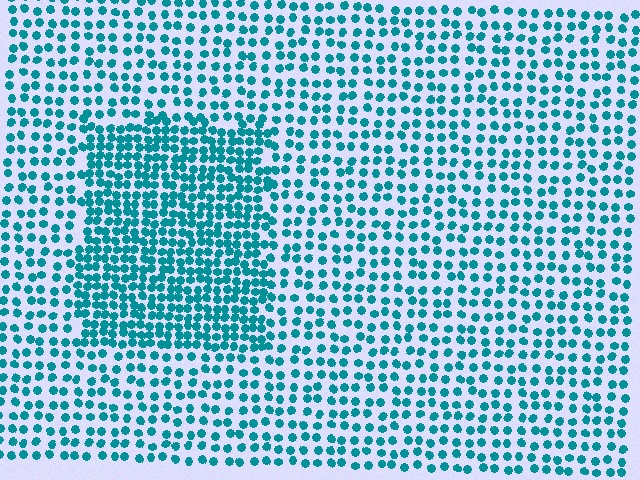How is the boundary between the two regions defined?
The boundary is defined by a change in element density (approximately 1.9x ratio). All elements are the same color, size, and shape.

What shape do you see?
I see a rectangle.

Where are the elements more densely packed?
The elements are more densely packed inside the rectangle boundary.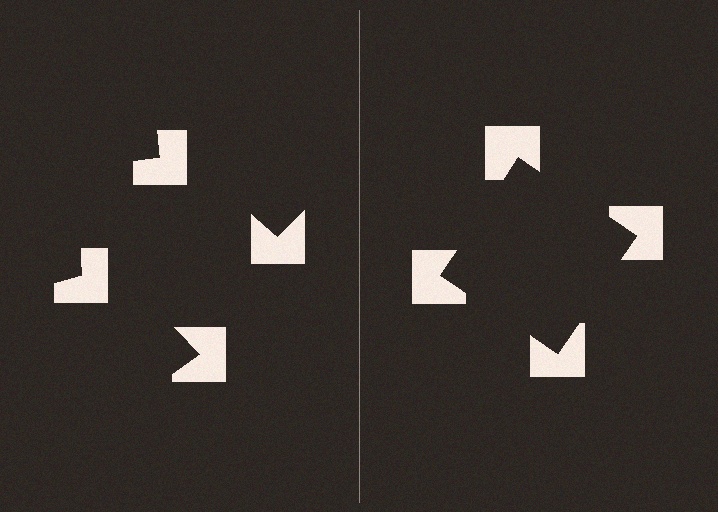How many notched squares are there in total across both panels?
8 — 4 on each side.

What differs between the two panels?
The notched squares are positioned identically on both sides; only the wedge orientations differ. On the right they align to a square; on the left they are misaligned.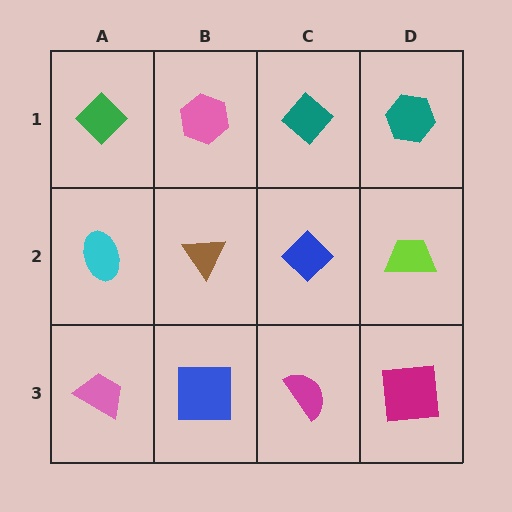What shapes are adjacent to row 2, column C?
A teal diamond (row 1, column C), a magenta semicircle (row 3, column C), a brown triangle (row 2, column B), a lime trapezoid (row 2, column D).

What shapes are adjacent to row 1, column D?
A lime trapezoid (row 2, column D), a teal diamond (row 1, column C).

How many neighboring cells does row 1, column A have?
2.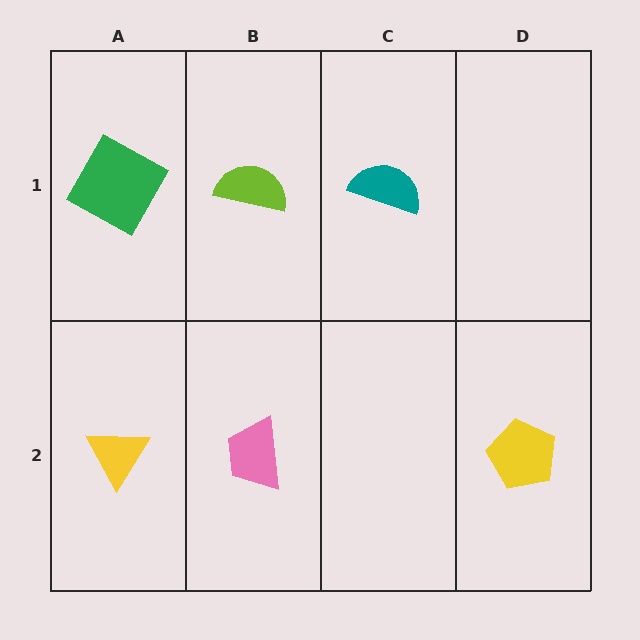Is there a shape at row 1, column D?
No, that cell is empty.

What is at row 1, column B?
A lime semicircle.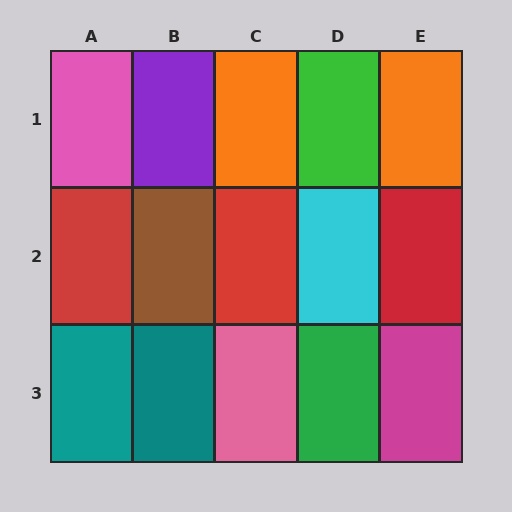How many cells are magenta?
1 cell is magenta.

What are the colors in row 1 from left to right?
Pink, purple, orange, green, orange.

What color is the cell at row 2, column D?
Cyan.